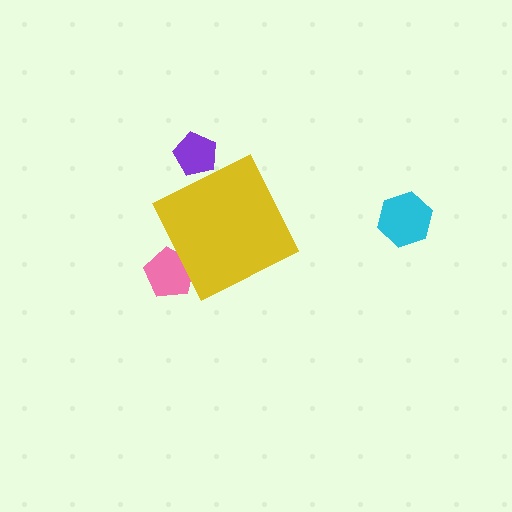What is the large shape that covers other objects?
A yellow diamond.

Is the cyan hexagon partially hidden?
No, the cyan hexagon is fully visible.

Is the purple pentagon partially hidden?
Yes, the purple pentagon is partially hidden behind the yellow diamond.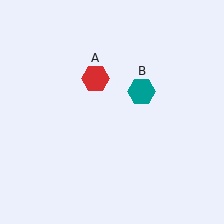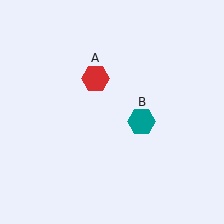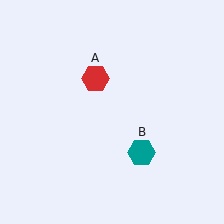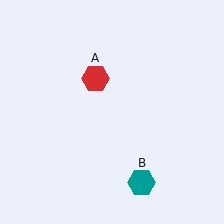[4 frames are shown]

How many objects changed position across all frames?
1 object changed position: teal hexagon (object B).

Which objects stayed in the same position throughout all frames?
Red hexagon (object A) remained stationary.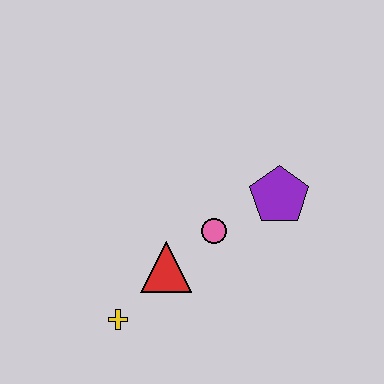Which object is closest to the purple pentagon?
The pink circle is closest to the purple pentagon.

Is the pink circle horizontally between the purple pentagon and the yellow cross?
Yes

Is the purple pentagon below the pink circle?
No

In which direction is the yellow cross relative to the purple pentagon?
The yellow cross is to the left of the purple pentagon.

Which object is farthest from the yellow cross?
The purple pentagon is farthest from the yellow cross.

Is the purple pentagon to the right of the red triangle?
Yes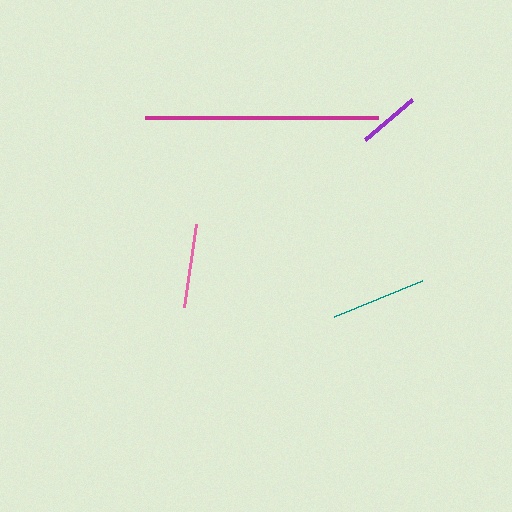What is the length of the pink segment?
The pink segment is approximately 85 pixels long.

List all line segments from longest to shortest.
From longest to shortest: magenta, teal, pink, purple.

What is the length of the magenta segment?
The magenta segment is approximately 233 pixels long.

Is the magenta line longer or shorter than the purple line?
The magenta line is longer than the purple line.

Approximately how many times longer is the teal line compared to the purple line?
The teal line is approximately 1.5 times the length of the purple line.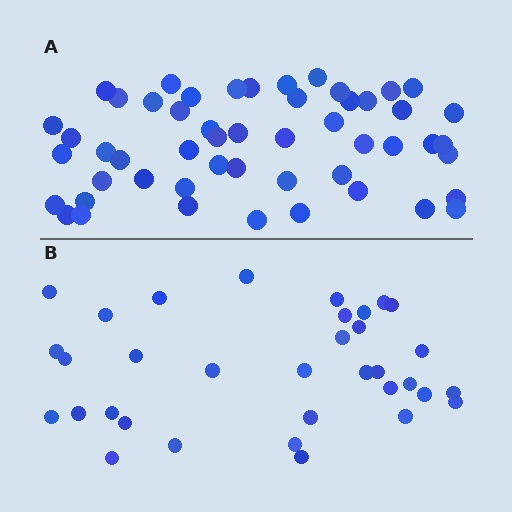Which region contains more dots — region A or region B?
Region A (the top region) has more dots.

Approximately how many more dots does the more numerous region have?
Region A has approximately 20 more dots than region B.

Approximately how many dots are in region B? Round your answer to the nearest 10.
About 30 dots. (The exact count is 34, which rounds to 30.)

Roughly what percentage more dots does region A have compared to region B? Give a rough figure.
About 55% more.